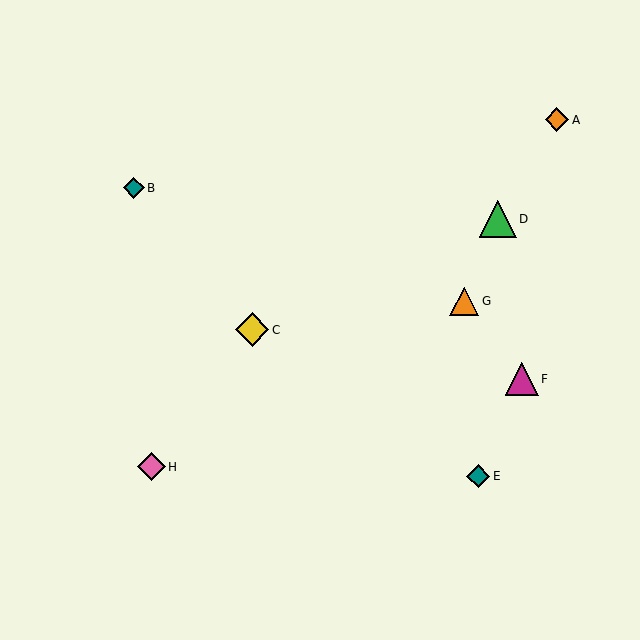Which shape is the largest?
The green triangle (labeled D) is the largest.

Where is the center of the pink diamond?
The center of the pink diamond is at (151, 467).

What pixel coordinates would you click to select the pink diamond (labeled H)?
Click at (151, 467) to select the pink diamond H.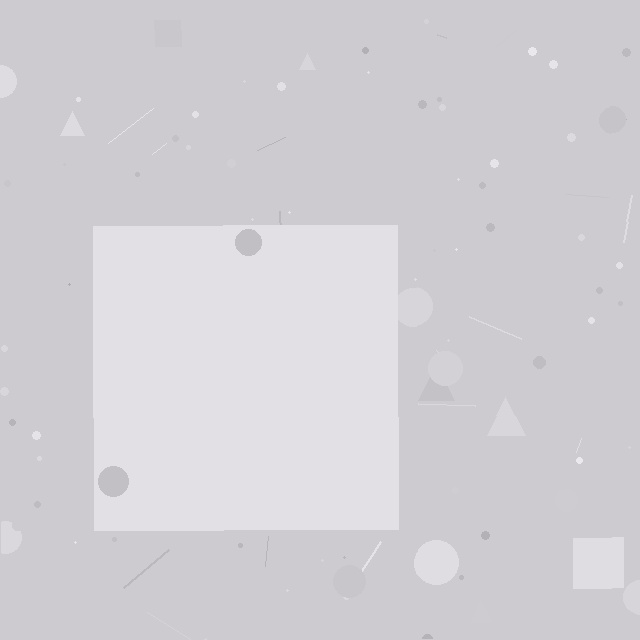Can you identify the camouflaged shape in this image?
The camouflaged shape is a square.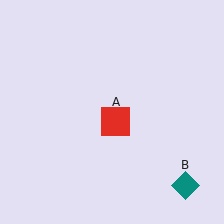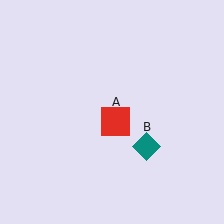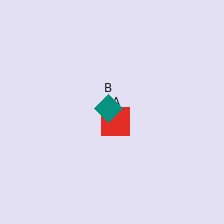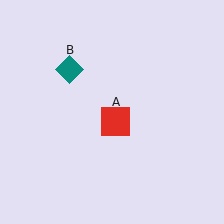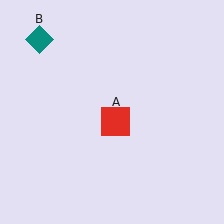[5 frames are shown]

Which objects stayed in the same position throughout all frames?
Red square (object A) remained stationary.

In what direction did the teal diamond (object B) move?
The teal diamond (object B) moved up and to the left.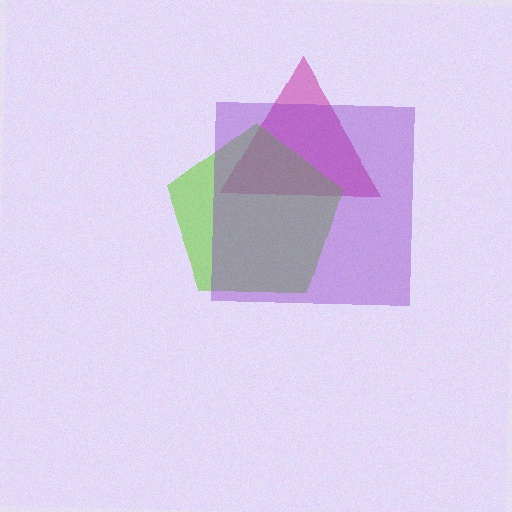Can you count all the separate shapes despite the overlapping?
Yes, there are 3 separate shapes.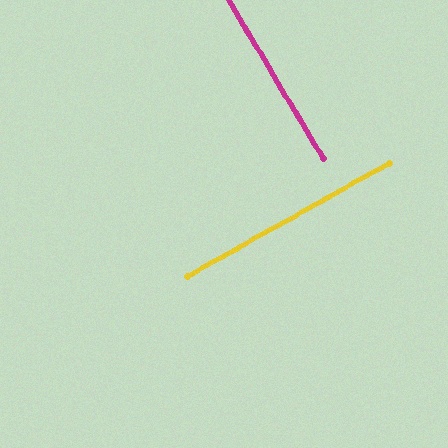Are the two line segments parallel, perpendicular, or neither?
Perpendicular — they meet at approximately 89°.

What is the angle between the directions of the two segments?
Approximately 89 degrees.